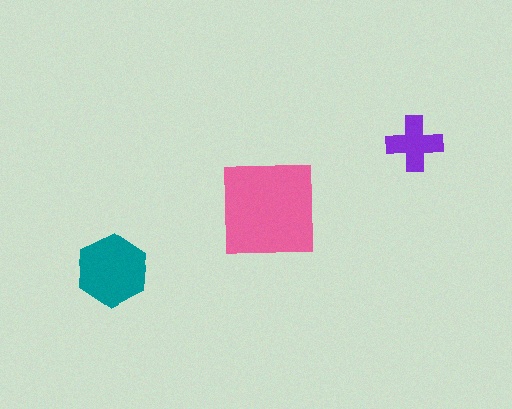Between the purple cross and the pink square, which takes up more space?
The pink square.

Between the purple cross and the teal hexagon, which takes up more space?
The teal hexagon.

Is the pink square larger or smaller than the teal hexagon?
Larger.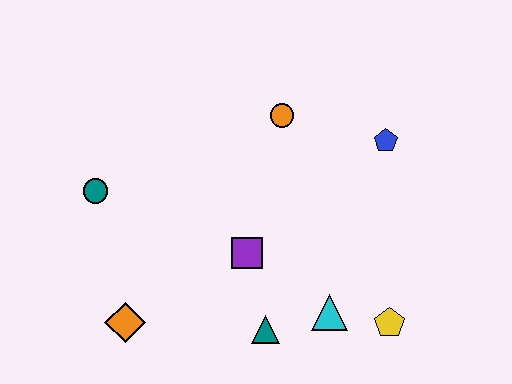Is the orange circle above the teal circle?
Yes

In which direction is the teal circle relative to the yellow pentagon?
The teal circle is to the left of the yellow pentagon.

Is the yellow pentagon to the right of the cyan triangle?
Yes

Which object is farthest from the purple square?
The blue pentagon is farthest from the purple square.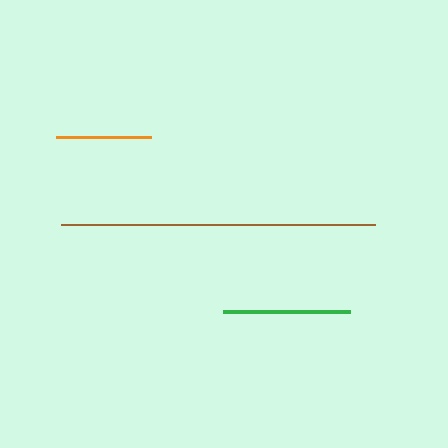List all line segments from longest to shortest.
From longest to shortest: brown, green, orange.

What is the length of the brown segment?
The brown segment is approximately 314 pixels long.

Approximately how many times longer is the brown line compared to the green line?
The brown line is approximately 2.5 times the length of the green line.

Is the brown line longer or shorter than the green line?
The brown line is longer than the green line.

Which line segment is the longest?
The brown line is the longest at approximately 314 pixels.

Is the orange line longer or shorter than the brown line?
The brown line is longer than the orange line.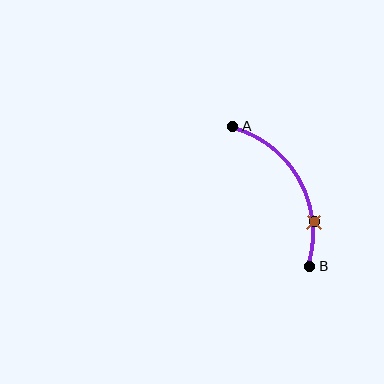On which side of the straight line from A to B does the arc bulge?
The arc bulges to the right of the straight line connecting A and B.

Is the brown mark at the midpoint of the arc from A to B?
No. The brown mark lies on the arc but is closer to endpoint B. The arc midpoint would be at the point on the curve equidistant along the arc from both A and B.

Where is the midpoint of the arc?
The arc midpoint is the point on the curve farthest from the straight line joining A and B. It sits to the right of that line.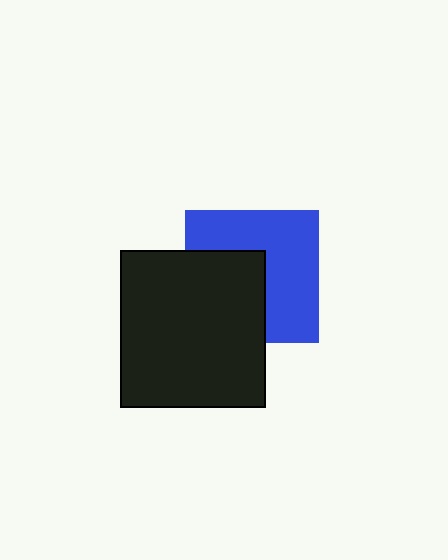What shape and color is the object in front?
The object in front is a black rectangle.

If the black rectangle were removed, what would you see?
You would see the complete blue square.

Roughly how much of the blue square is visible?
About half of it is visible (roughly 58%).